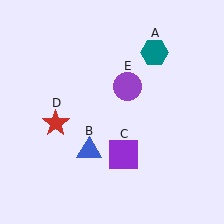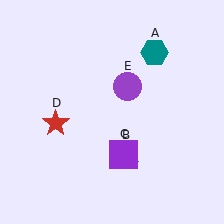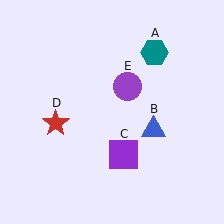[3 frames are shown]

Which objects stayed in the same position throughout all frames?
Teal hexagon (object A) and purple square (object C) and red star (object D) and purple circle (object E) remained stationary.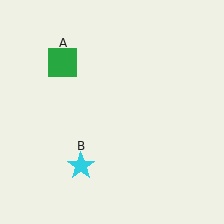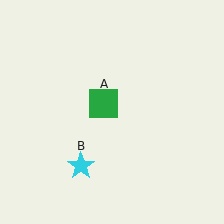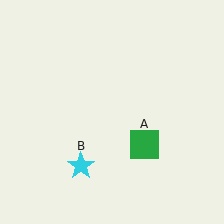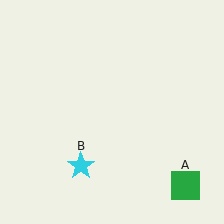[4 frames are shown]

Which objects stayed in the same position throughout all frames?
Cyan star (object B) remained stationary.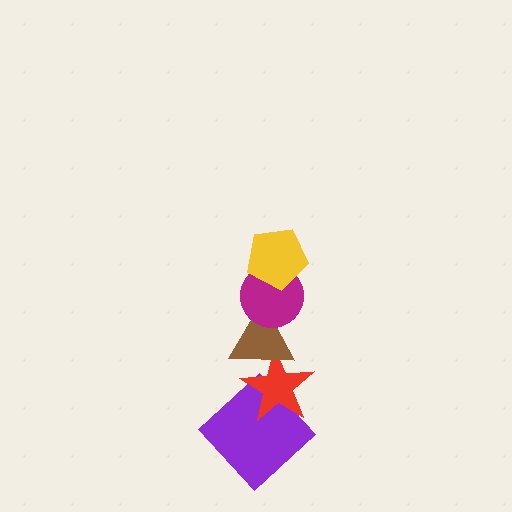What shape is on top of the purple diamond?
The red star is on top of the purple diamond.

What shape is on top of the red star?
The brown triangle is on top of the red star.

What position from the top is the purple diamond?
The purple diamond is 5th from the top.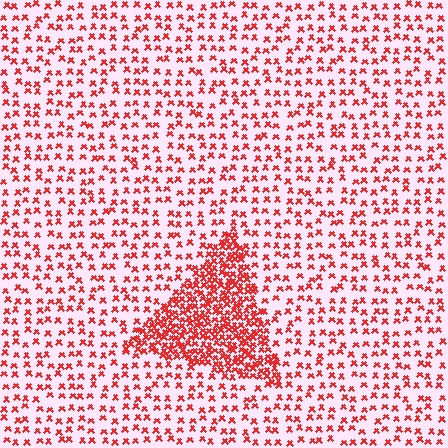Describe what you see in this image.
The image contains small red elements arranged at two different densities. A triangle-shaped region is visible where the elements are more densely packed than the surrounding area.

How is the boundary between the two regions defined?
The boundary is defined by a change in element density (approximately 2.9x ratio). All elements are the same color, size, and shape.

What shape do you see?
I see a triangle.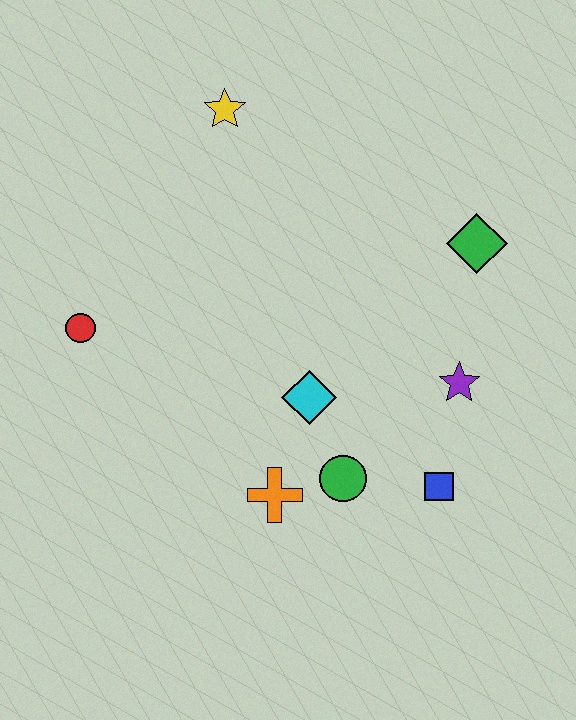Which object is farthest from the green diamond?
The red circle is farthest from the green diamond.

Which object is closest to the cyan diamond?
The green circle is closest to the cyan diamond.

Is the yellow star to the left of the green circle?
Yes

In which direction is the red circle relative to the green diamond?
The red circle is to the left of the green diamond.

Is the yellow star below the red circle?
No